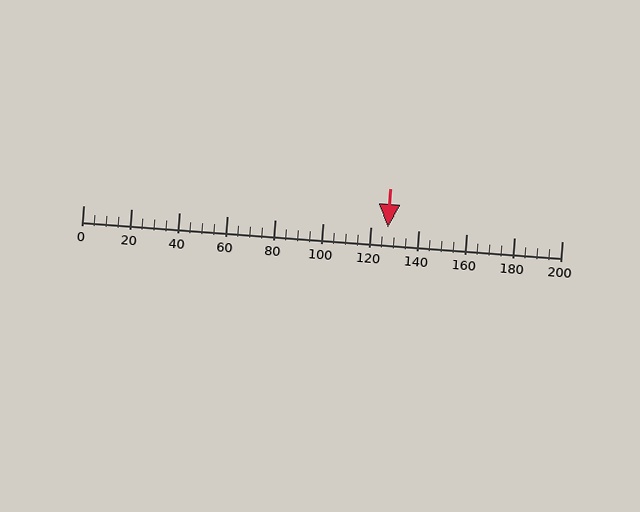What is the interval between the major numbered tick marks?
The major tick marks are spaced 20 units apart.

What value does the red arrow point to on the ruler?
The red arrow points to approximately 127.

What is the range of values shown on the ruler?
The ruler shows values from 0 to 200.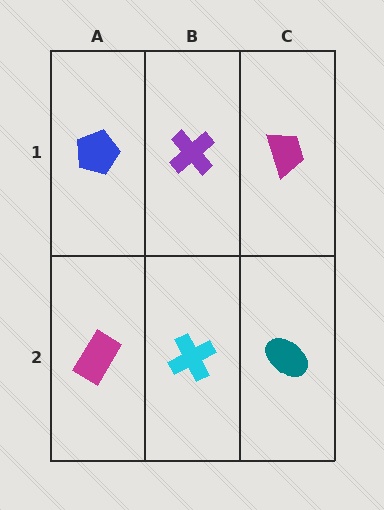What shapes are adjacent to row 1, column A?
A magenta rectangle (row 2, column A), a purple cross (row 1, column B).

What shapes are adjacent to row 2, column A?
A blue pentagon (row 1, column A), a cyan cross (row 2, column B).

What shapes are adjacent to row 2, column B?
A purple cross (row 1, column B), a magenta rectangle (row 2, column A), a teal ellipse (row 2, column C).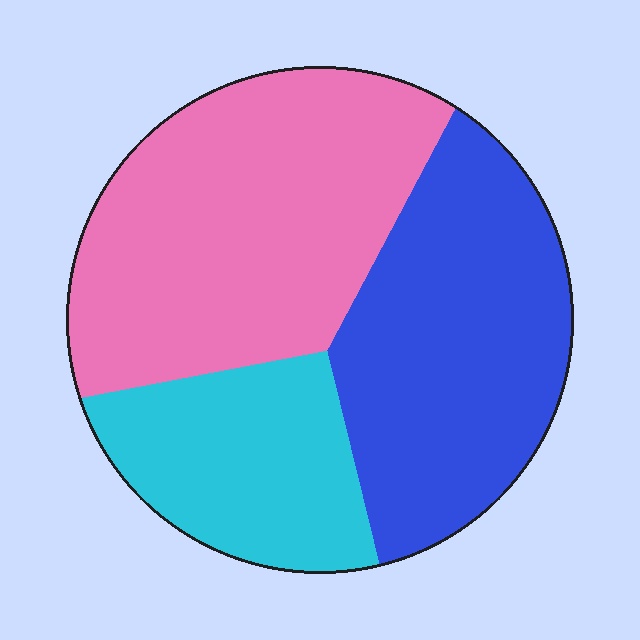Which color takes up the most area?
Pink, at roughly 40%.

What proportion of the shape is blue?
Blue takes up between a third and a half of the shape.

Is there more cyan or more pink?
Pink.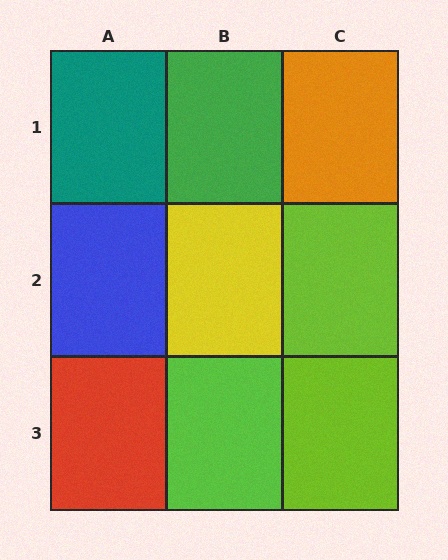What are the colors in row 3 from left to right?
Red, lime, lime.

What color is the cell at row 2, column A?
Blue.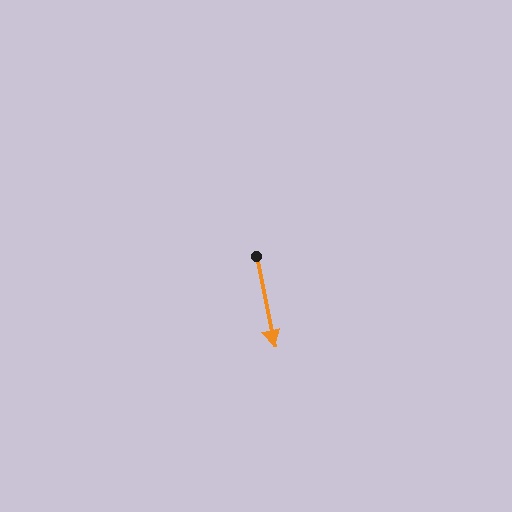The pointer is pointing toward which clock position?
Roughly 6 o'clock.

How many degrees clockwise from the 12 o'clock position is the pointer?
Approximately 169 degrees.